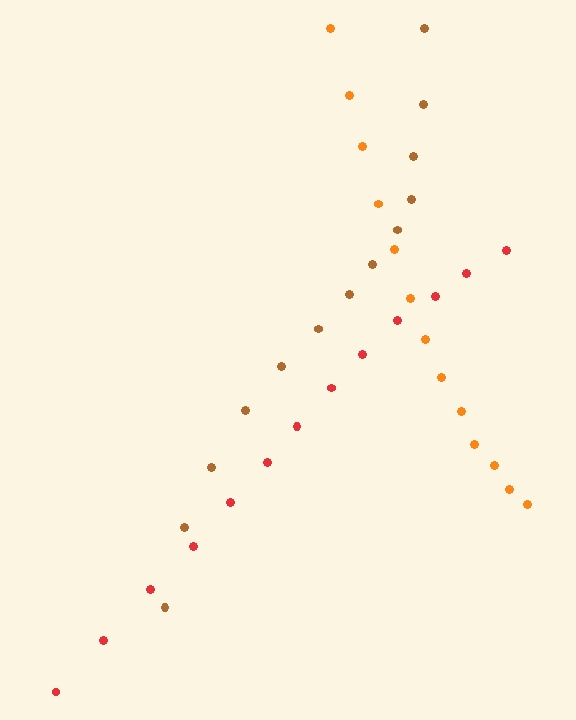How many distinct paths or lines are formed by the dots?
There are 3 distinct paths.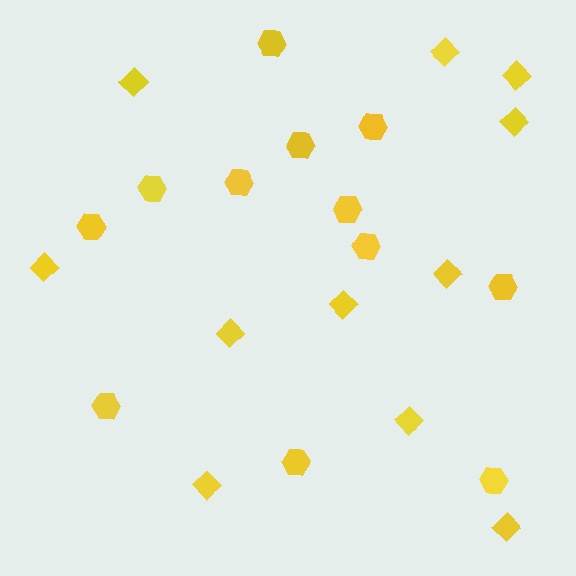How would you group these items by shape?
There are 2 groups: one group of diamonds (11) and one group of hexagons (12).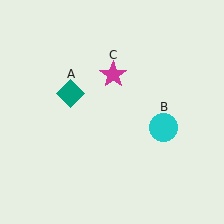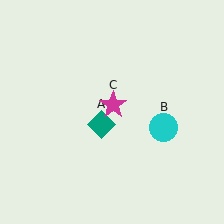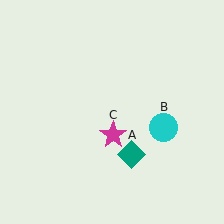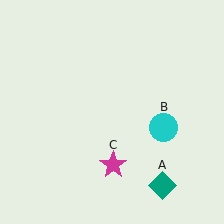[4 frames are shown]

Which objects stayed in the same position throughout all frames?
Cyan circle (object B) remained stationary.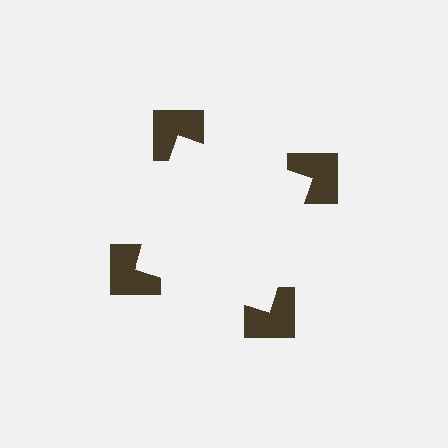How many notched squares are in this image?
There are 4 — one at each vertex of the illusory square.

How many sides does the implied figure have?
4 sides.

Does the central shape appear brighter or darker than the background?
It typically appears slightly brighter than the background, even though no actual brightness change is drawn.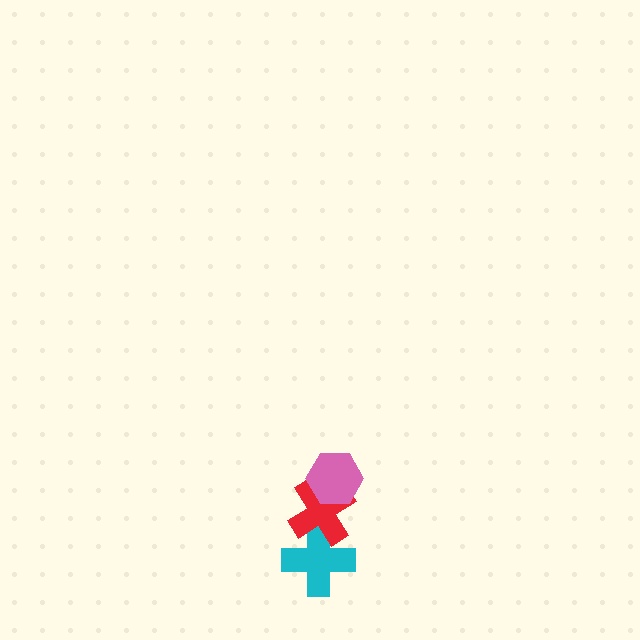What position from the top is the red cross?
The red cross is 2nd from the top.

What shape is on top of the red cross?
The pink hexagon is on top of the red cross.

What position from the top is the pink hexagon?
The pink hexagon is 1st from the top.